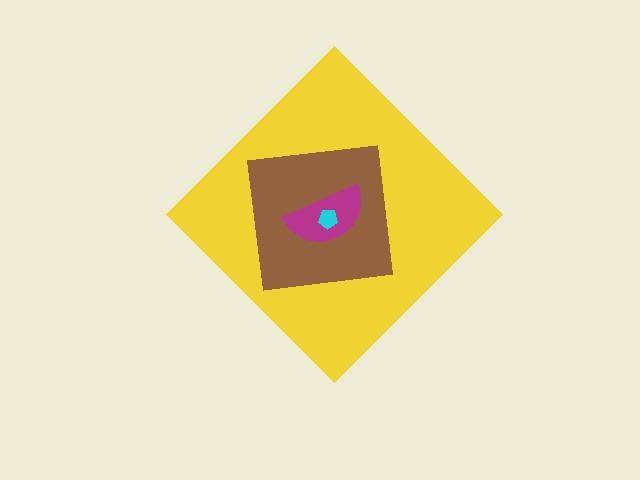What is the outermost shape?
The yellow diamond.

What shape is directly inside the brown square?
The magenta semicircle.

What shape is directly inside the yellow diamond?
The brown square.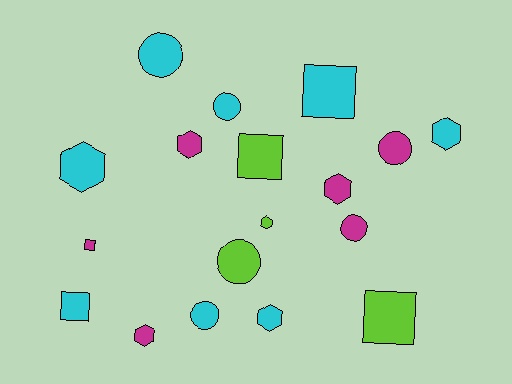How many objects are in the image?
There are 18 objects.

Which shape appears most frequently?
Hexagon, with 7 objects.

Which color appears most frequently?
Cyan, with 8 objects.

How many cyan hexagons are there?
There are 3 cyan hexagons.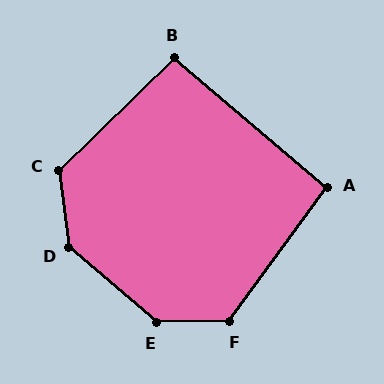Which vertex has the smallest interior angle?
A, at approximately 94 degrees.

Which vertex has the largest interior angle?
E, at approximately 139 degrees.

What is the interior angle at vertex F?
Approximately 126 degrees (obtuse).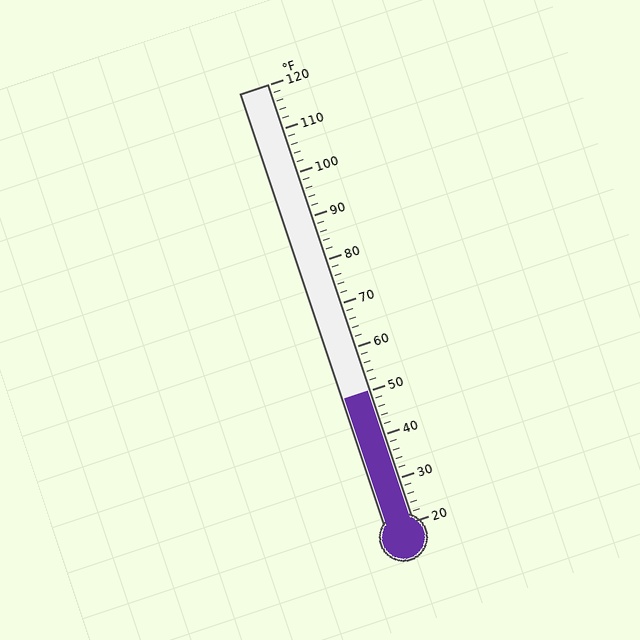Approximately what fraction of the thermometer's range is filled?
The thermometer is filled to approximately 30% of its range.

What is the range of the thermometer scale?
The thermometer scale ranges from 20°F to 120°F.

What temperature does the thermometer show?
The thermometer shows approximately 50°F.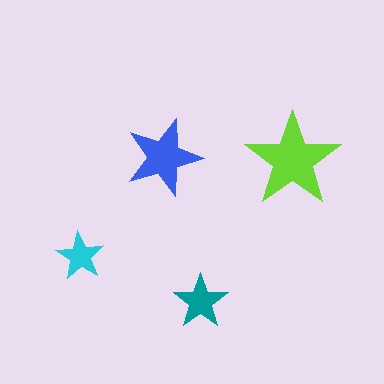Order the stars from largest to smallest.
the lime one, the blue one, the teal one, the cyan one.